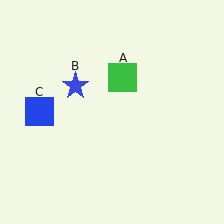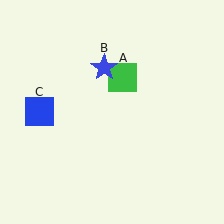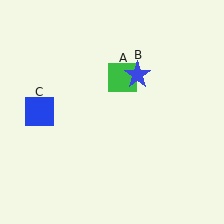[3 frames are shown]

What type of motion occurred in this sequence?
The blue star (object B) rotated clockwise around the center of the scene.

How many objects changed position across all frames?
1 object changed position: blue star (object B).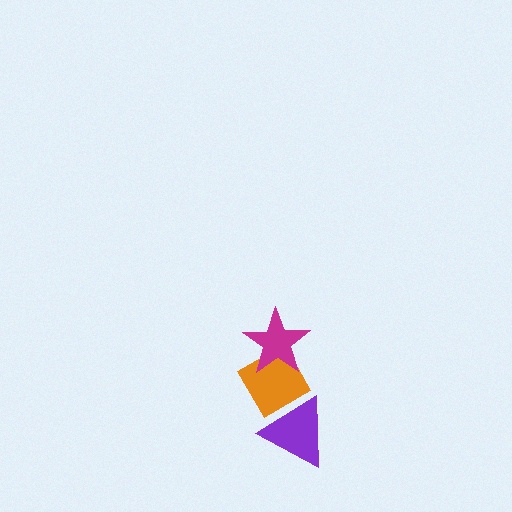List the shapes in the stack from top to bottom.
From top to bottom: the magenta star, the orange diamond, the purple triangle.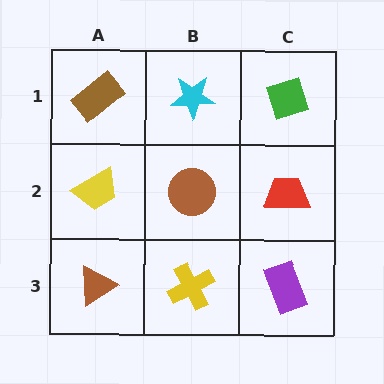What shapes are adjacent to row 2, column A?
A brown rectangle (row 1, column A), a brown triangle (row 3, column A), a brown circle (row 2, column B).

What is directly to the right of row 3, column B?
A purple rectangle.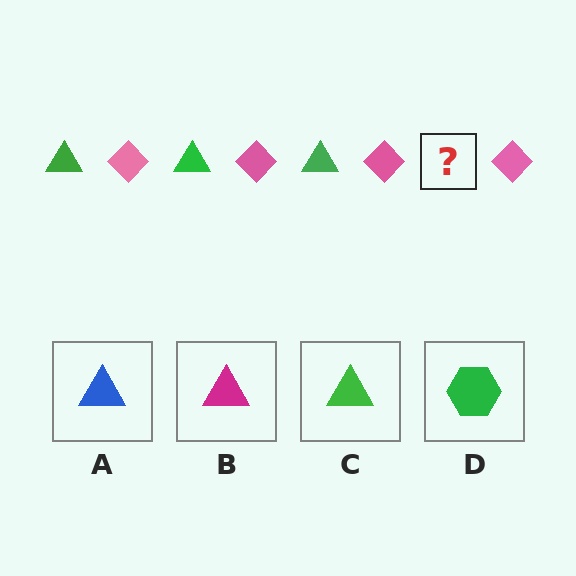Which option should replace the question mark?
Option C.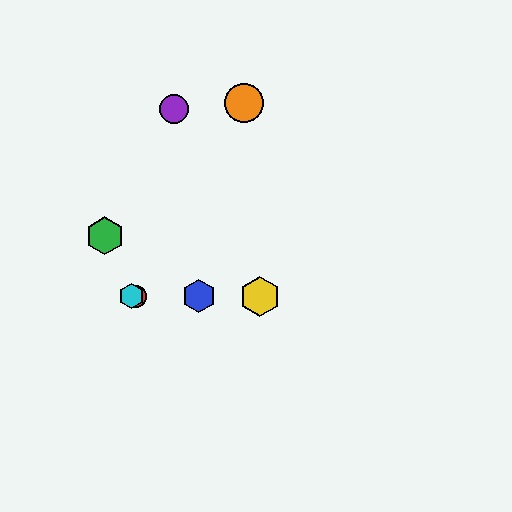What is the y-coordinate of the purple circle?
The purple circle is at y≈109.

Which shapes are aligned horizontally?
The red circle, the blue hexagon, the yellow hexagon, the cyan hexagon are aligned horizontally.